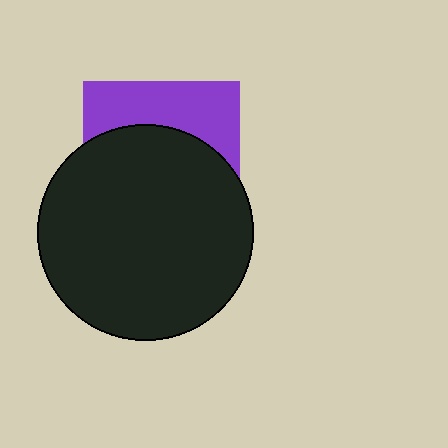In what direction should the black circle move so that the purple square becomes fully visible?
The black circle should move down. That is the shortest direction to clear the overlap and leave the purple square fully visible.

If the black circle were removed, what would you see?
You would see the complete purple square.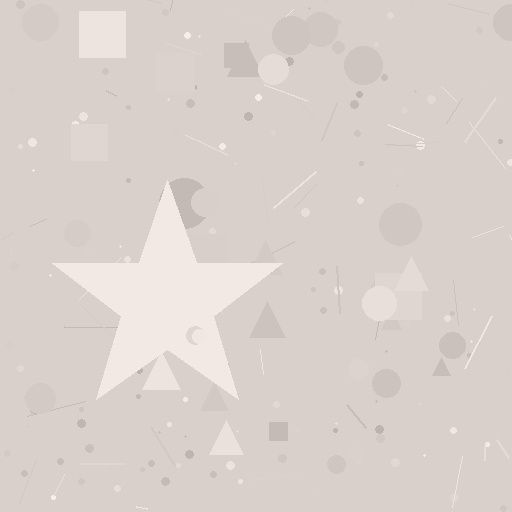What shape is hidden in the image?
A star is hidden in the image.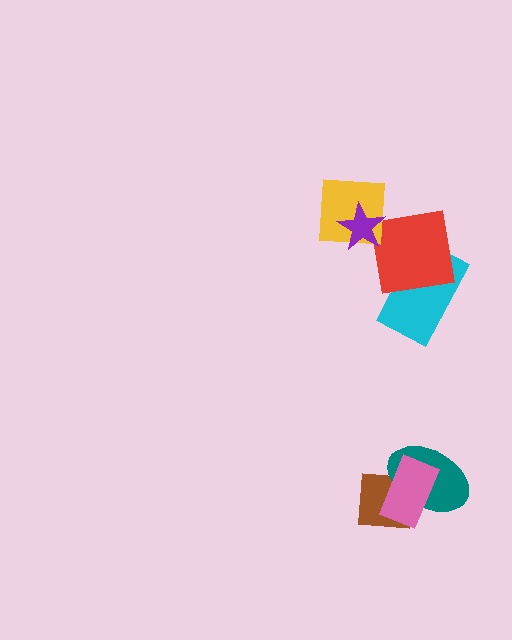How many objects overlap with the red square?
1 object overlaps with the red square.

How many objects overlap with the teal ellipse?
2 objects overlap with the teal ellipse.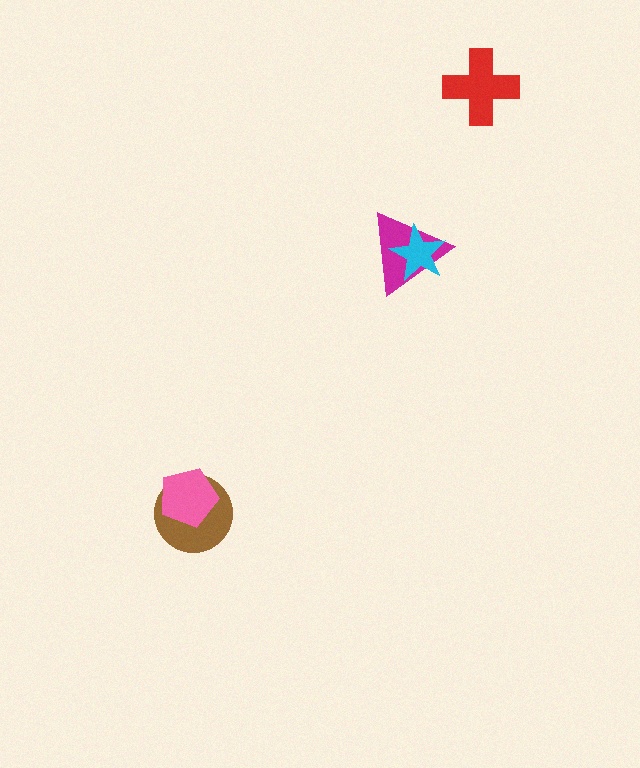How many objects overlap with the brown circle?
1 object overlaps with the brown circle.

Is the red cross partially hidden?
No, no other shape covers it.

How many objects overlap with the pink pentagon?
1 object overlaps with the pink pentagon.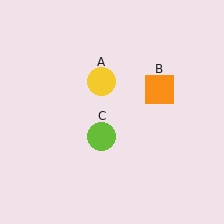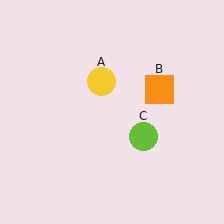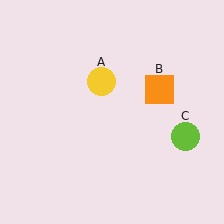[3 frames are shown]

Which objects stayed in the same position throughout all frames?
Yellow circle (object A) and orange square (object B) remained stationary.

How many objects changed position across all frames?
1 object changed position: lime circle (object C).